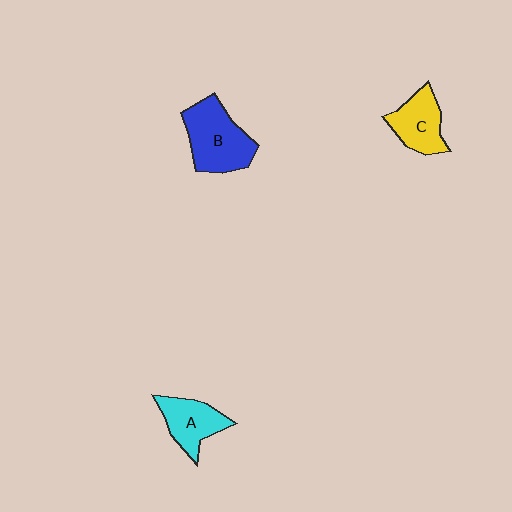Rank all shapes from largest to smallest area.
From largest to smallest: B (blue), C (yellow), A (cyan).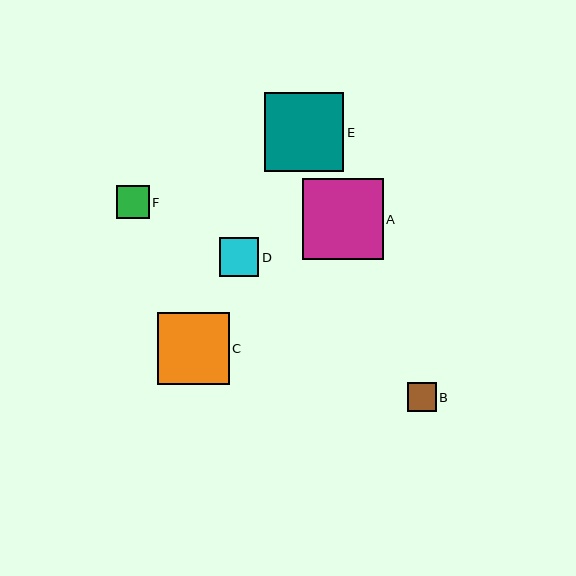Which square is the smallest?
Square B is the smallest with a size of approximately 29 pixels.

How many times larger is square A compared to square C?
Square A is approximately 1.1 times the size of square C.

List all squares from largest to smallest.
From largest to smallest: A, E, C, D, F, B.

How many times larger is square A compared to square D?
Square A is approximately 2.0 times the size of square D.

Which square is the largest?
Square A is the largest with a size of approximately 80 pixels.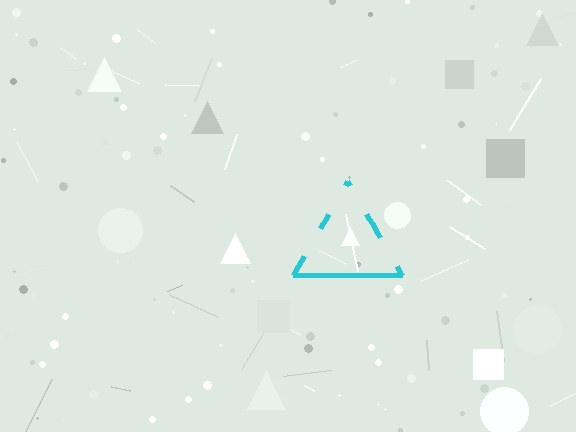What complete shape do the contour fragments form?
The contour fragments form a triangle.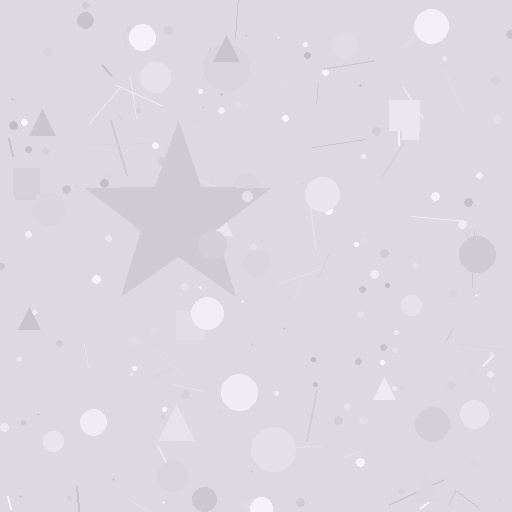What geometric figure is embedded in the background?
A star is embedded in the background.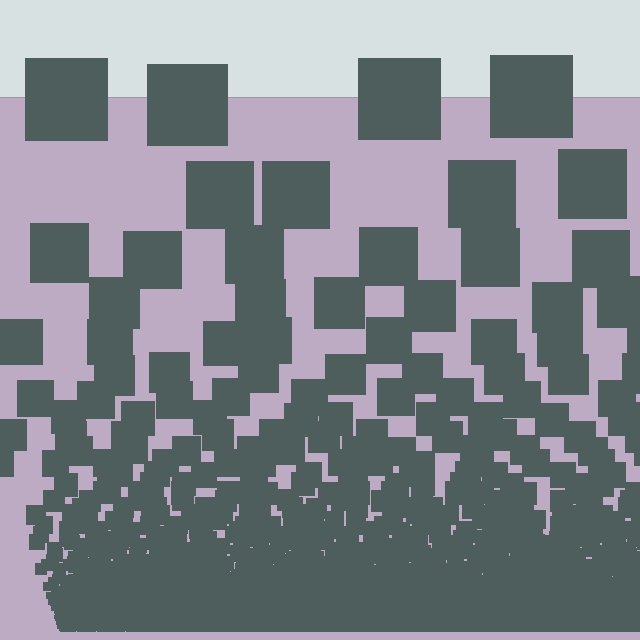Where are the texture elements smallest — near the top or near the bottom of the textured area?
Near the bottom.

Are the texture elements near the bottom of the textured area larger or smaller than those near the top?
Smaller. The gradient is inverted — elements near the bottom are smaller and denser.